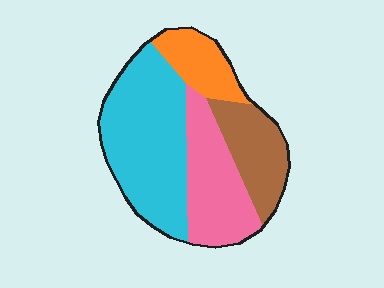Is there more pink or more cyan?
Cyan.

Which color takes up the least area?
Orange, at roughly 15%.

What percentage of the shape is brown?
Brown covers 19% of the shape.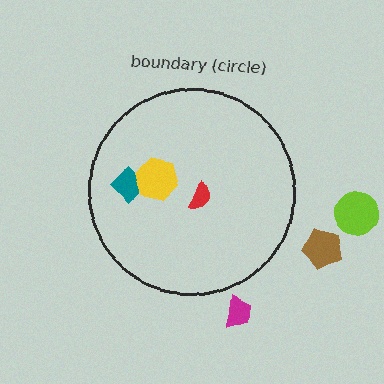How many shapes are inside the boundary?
3 inside, 3 outside.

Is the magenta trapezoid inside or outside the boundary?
Outside.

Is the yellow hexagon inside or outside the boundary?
Inside.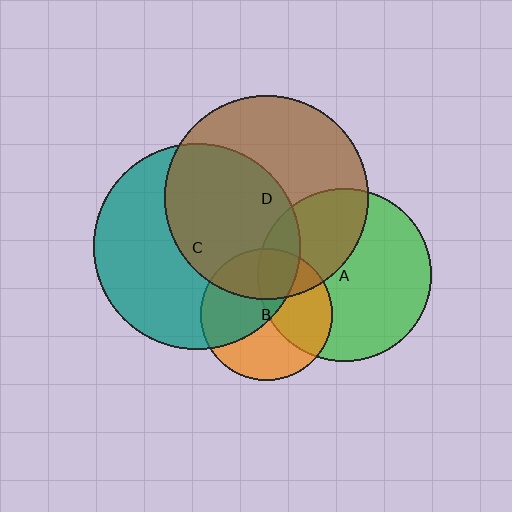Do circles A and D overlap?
Yes.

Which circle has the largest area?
Circle C (teal).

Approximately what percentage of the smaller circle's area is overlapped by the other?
Approximately 35%.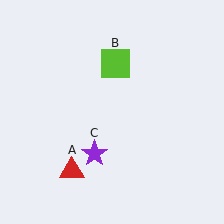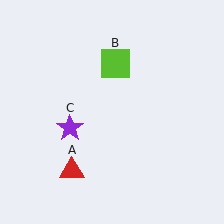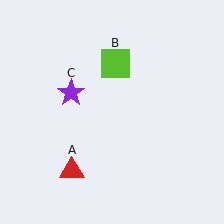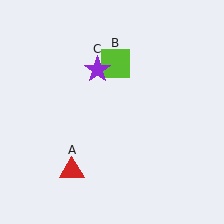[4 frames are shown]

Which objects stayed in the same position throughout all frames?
Red triangle (object A) and lime square (object B) remained stationary.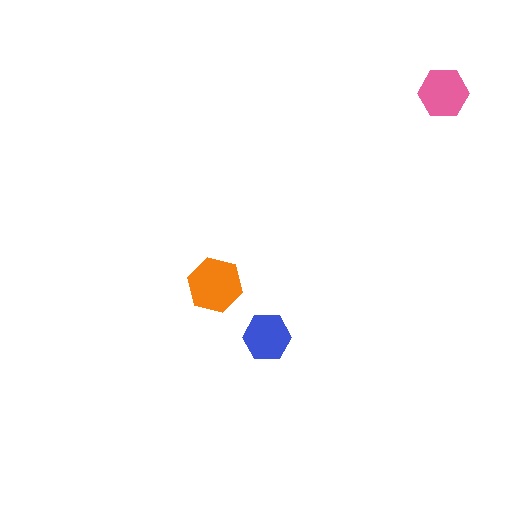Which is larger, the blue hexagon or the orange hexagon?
The orange one.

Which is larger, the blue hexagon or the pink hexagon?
The pink one.